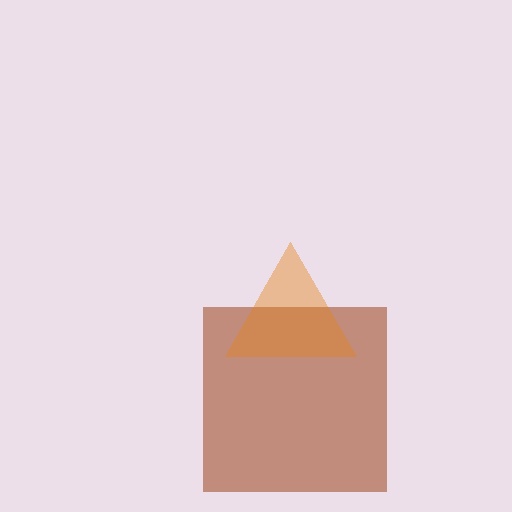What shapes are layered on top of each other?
The layered shapes are: a brown square, an orange triangle.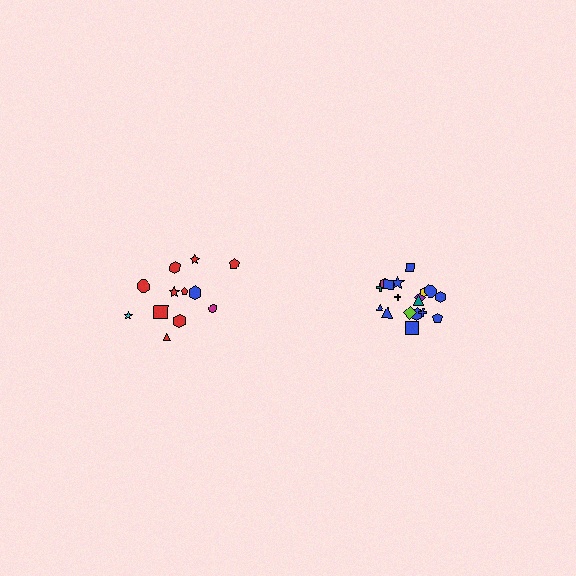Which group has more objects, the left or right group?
The right group.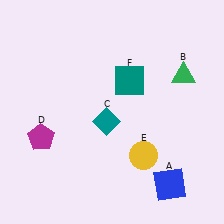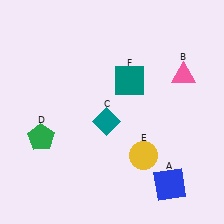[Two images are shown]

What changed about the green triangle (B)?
In Image 1, B is green. In Image 2, it changed to pink.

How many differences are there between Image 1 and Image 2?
There are 2 differences between the two images.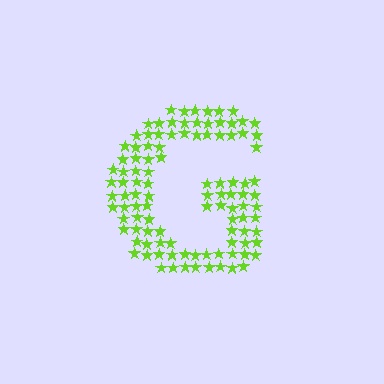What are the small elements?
The small elements are stars.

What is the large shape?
The large shape is the letter G.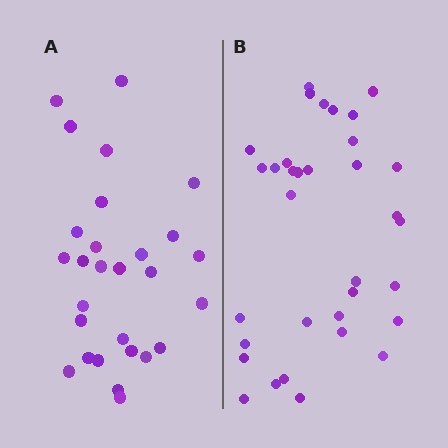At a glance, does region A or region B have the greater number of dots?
Region B (the right region) has more dots.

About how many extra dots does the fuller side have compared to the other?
Region B has about 6 more dots than region A.